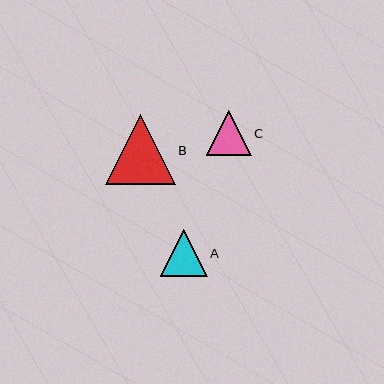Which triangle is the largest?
Triangle B is the largest with a size of approximately 70 pixels.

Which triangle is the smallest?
Triangle C is the smallest with a size of approximately 45 pixels.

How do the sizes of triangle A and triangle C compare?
Triangle A and triangle C are approximately the same size.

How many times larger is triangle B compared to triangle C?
Triangle B is approximately 1.6 times the size of triangle C.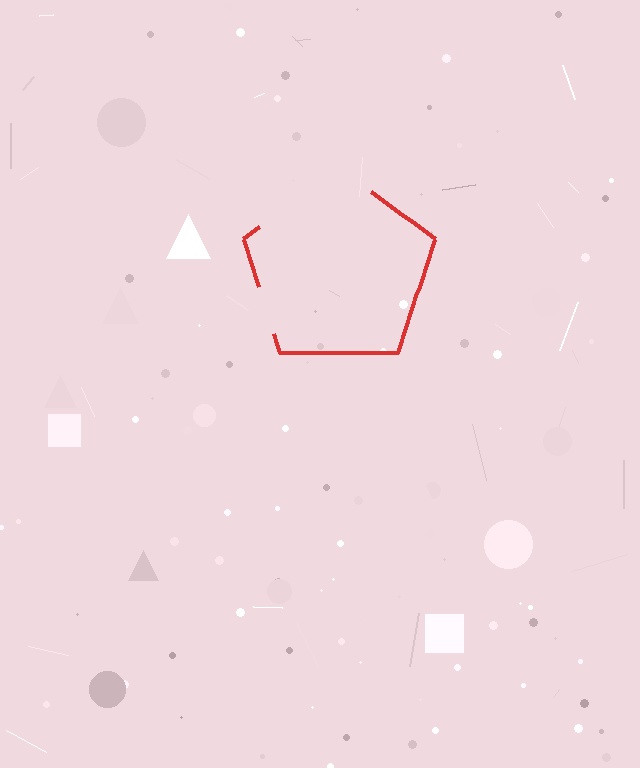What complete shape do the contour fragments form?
The contour fragments form a pentagon.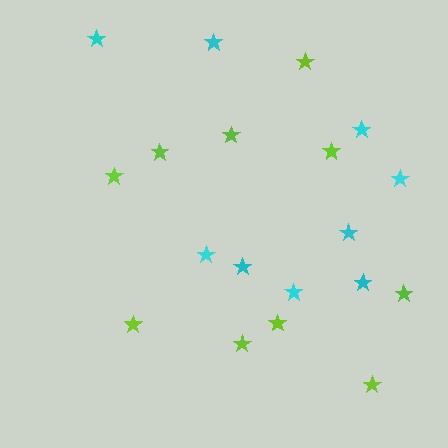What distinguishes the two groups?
There are 2 groups: one group of lime stars (10) and one group of cyan stars (9).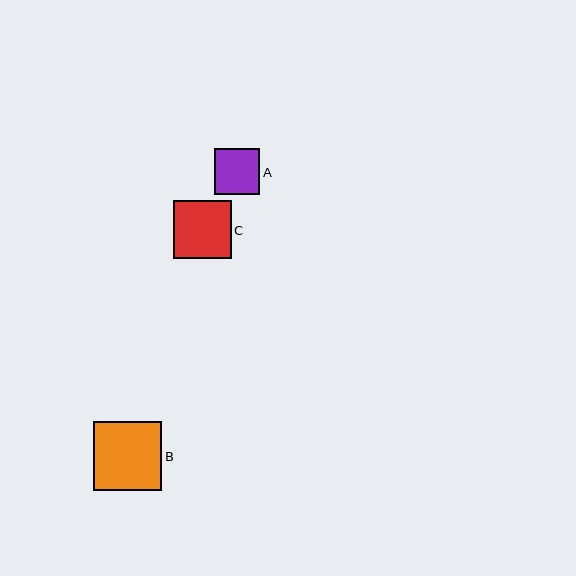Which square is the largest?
Square B is the largest with a size of approximately 69 pixels.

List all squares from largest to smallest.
From largest to smallest: B, C, A.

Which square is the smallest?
Square A is the smallest with a size of approximately 45 pixels.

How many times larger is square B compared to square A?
Square B is approximately 1.5 times the size of square A.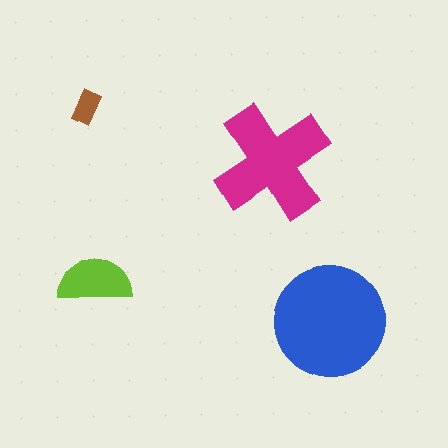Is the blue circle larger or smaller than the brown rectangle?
Larger.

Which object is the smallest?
The brown rectangle.